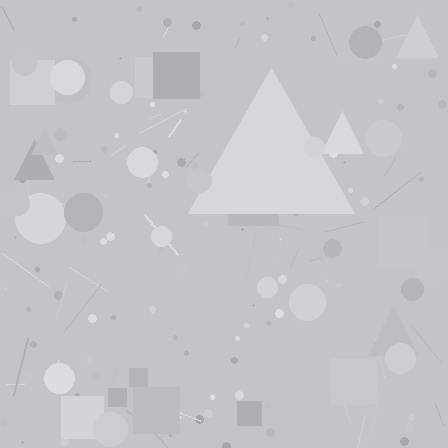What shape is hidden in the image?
A triangle is hidden in the image.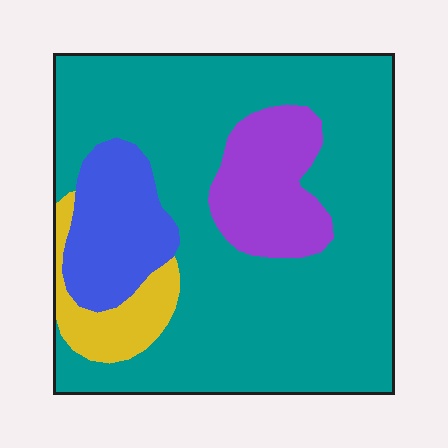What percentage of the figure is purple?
Purple covers around 10% of the figure.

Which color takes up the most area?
Teal, at roughly 70%.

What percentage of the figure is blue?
Blue covers 12% of the figure.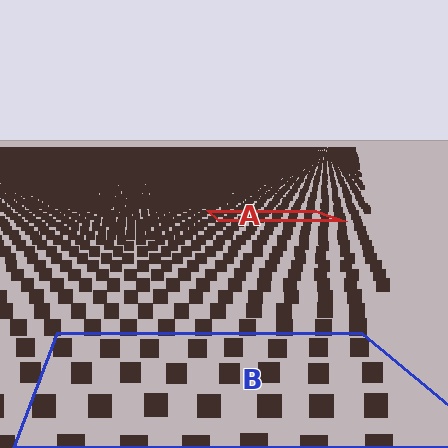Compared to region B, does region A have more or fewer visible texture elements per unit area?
Region A has more texture elements per unit area — they are packed more densely because it is farther away.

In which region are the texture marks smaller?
The texture marks are smaller in region A, because it is farther away.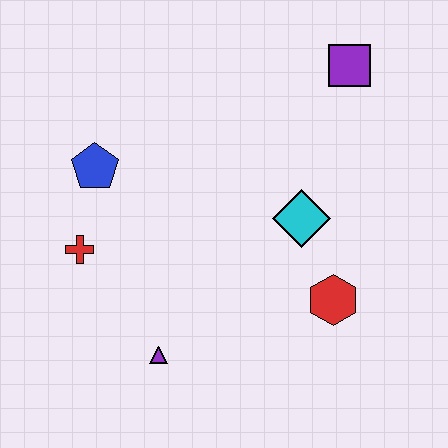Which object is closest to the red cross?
The blue pentagon is closest to the red cross.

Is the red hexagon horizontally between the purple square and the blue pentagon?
Yes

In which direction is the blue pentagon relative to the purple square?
The blue pentagon is to the left of the purple square.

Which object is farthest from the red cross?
The purple square is farthest from the red cross.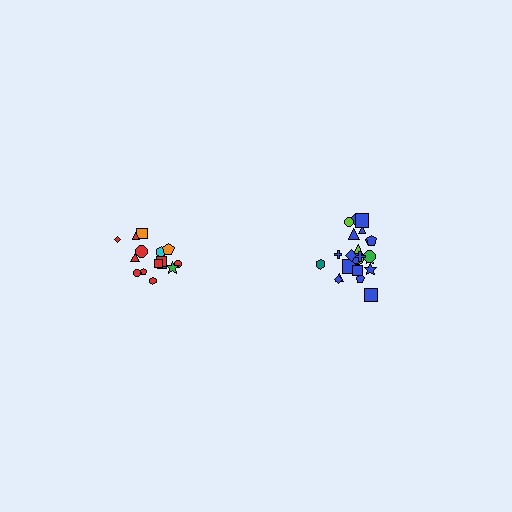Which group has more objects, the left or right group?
The right group.